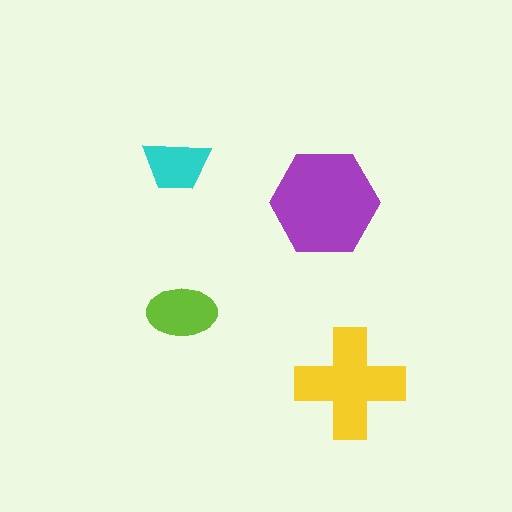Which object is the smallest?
The cyan trapezoid.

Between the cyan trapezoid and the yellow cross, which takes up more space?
The yellow cross.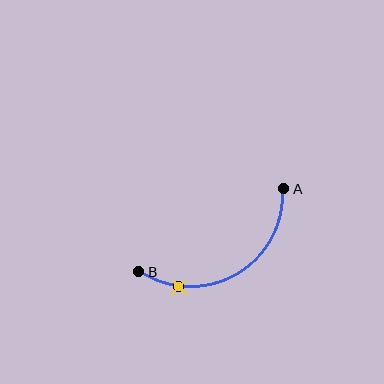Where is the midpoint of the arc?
The arc midpoint is the point on the curve farthest from the straight line joining A and B. It sits below that line.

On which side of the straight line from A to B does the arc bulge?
The arc bulges below the straight line connecting A and B.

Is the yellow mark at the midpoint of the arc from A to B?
No. The yellow mark lies on the arc but is closer to endpoint B. The arc midpoint would be at the point on the curve equidistant along the arc from both A and B.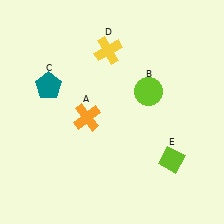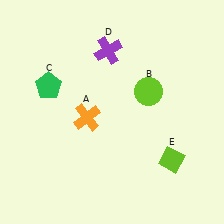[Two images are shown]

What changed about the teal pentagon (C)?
In Image 1, C is teal. In Image 2, it changed to green.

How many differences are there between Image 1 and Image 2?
There are 2 differences between the two images.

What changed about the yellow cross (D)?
In Image 1, D is yellow. In Image 2, it changed to purple.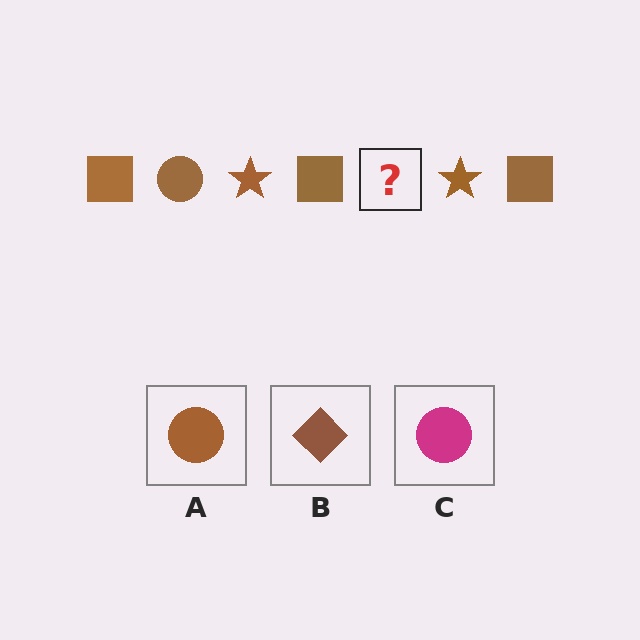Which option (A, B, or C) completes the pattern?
A.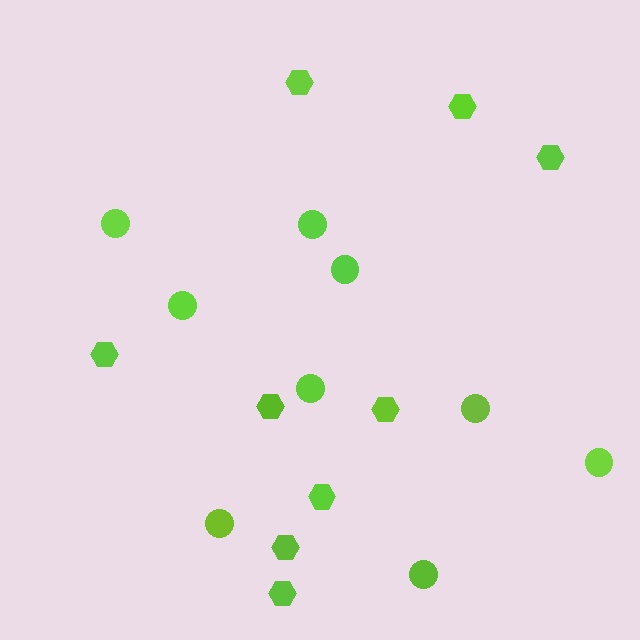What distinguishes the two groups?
There are 2 groups: one group of hexagons (9) and one group of circles (9).